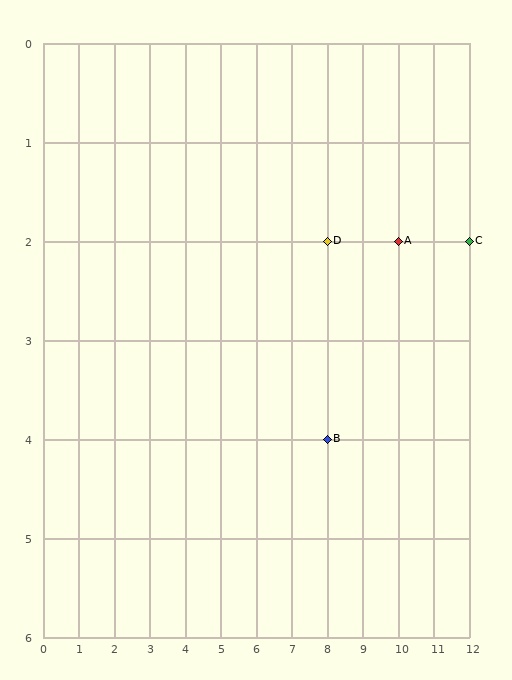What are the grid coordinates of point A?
Point A is at grid coordinates (10, 2).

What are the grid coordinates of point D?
Point D is at grid coordinates (8, 2).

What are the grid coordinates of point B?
Point B is at grid coordinates (8, 4).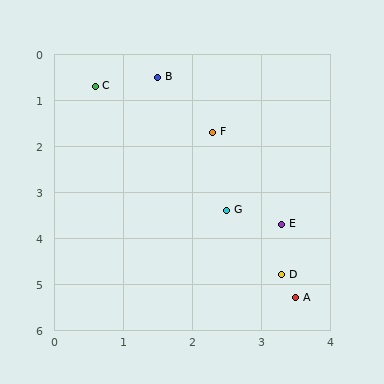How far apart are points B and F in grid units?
Points B and F are about 1.4 grid units apart.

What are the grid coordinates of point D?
Point D is at approximately (3.3, 4.8).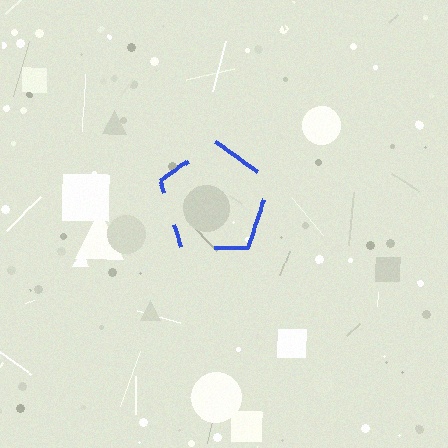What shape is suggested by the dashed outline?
The dashed outline suggests a pentagon.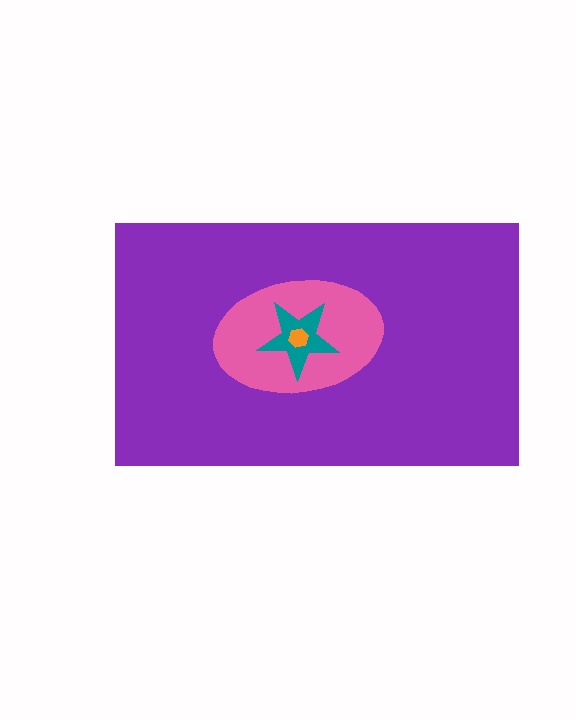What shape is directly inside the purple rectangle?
The pink ellipse.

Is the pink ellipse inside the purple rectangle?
Yes.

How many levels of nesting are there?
4.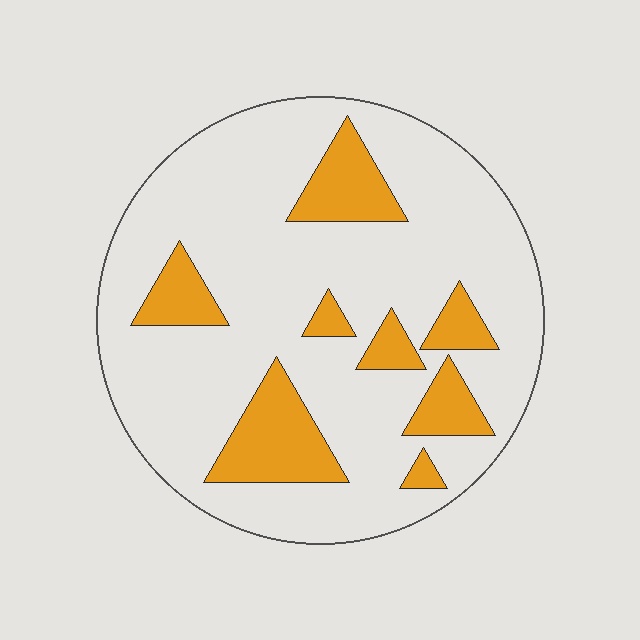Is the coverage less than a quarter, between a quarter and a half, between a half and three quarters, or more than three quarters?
Less than a quarter.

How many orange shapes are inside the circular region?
8.